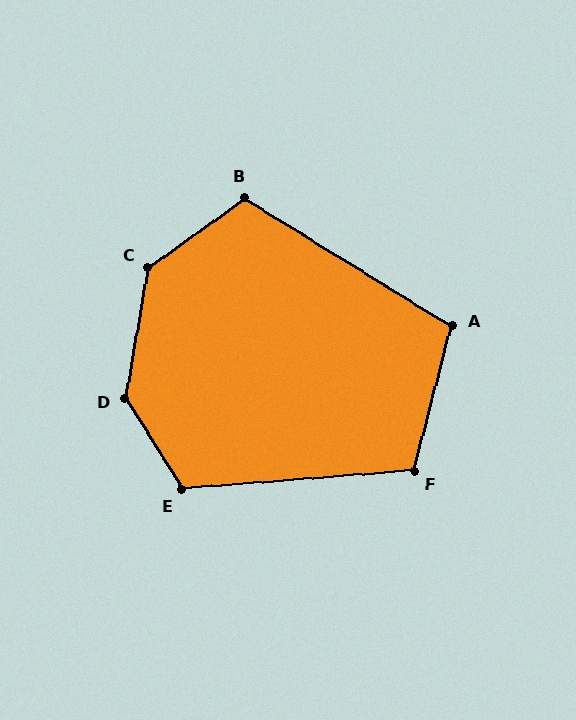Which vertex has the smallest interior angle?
A, at approximately 107 degrees.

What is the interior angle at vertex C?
Approximately 136 degrees (obtuse).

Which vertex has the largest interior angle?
D, at approximately 138 degrees.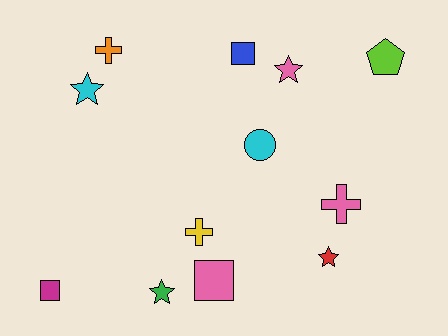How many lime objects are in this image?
There is 1 lime object.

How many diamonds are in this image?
There are no diamonds.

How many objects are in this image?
There are 12 objects.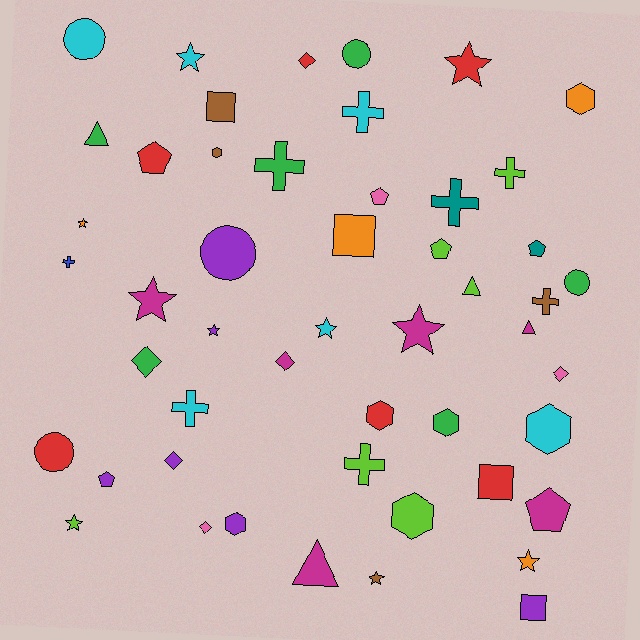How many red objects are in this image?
There are 6 red objects.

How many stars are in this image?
There are 10 stars.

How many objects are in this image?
There are 50 objects.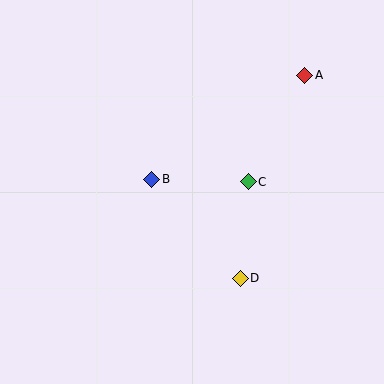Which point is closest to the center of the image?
Point B at (152, 179) is closest to the center.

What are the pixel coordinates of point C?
Point C is at (248, 182).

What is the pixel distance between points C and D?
The distance between C and D is 97 pixels.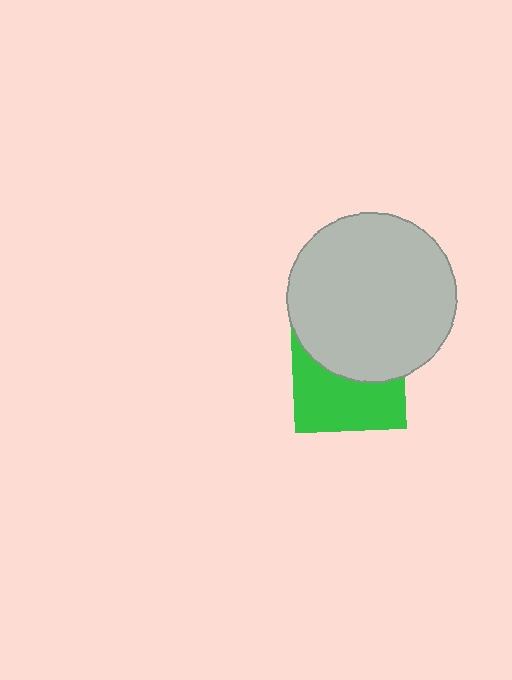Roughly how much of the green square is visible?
About half of it is visible (roughly 54%).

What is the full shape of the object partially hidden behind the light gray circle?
The partially hidden object is a green square.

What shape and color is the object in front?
The object in front is a light gray circle.